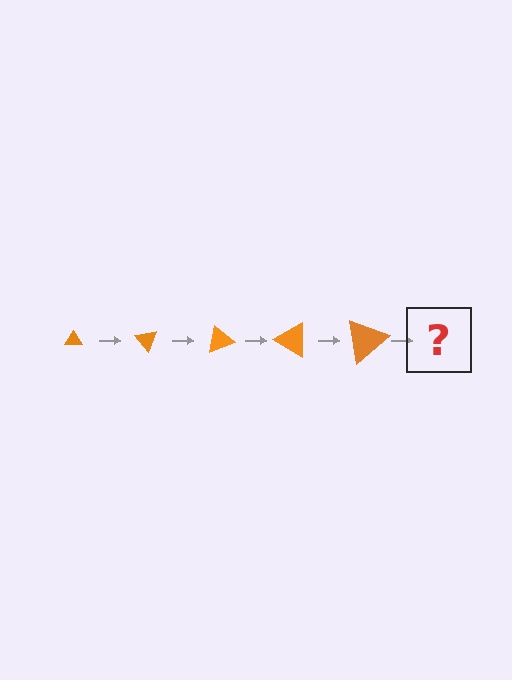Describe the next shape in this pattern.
It should be a triangle, larger than the previous one and rotated 250 degrees from the start.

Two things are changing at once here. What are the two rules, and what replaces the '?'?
The two rules are that the triangle grows larger each step and it rotates 50 degrees each step. The '?' should be a triangle, larger than the previous one and rotated 250 degrees from the start.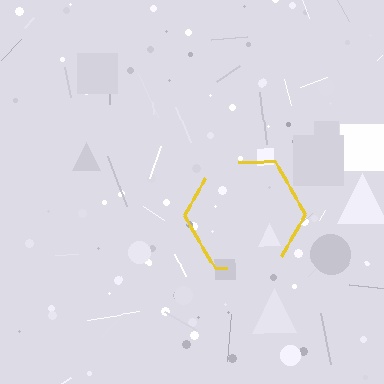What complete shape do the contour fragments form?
The contour fragments form a hexagon.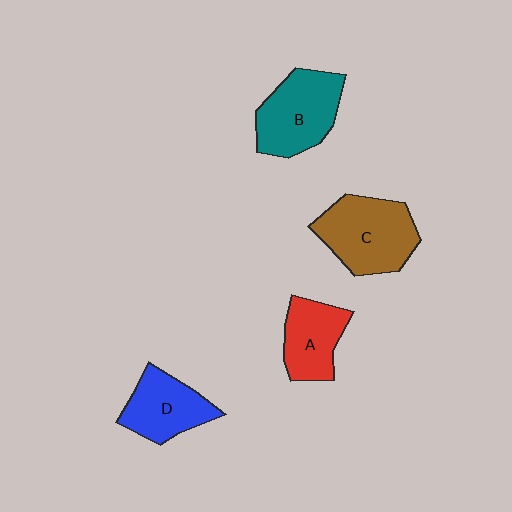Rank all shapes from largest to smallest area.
From largest to smallest: C (brown), B (teal), D (blue), A (red).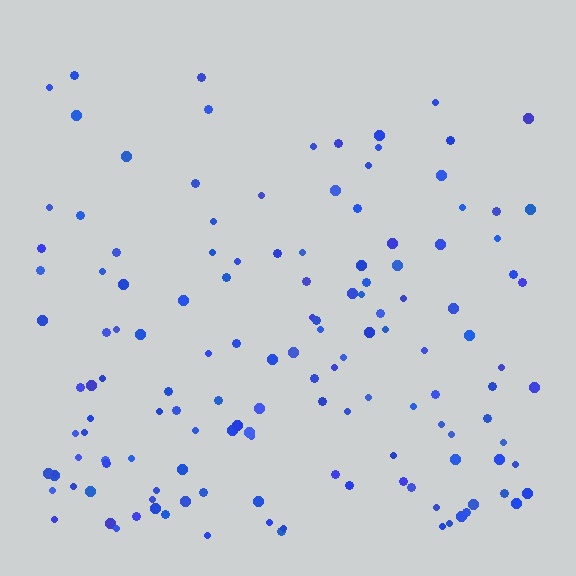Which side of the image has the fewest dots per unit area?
The top.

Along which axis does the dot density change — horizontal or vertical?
Vertical.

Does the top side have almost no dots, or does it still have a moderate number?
Still a moderate number, just noticeably fewer than the bottom.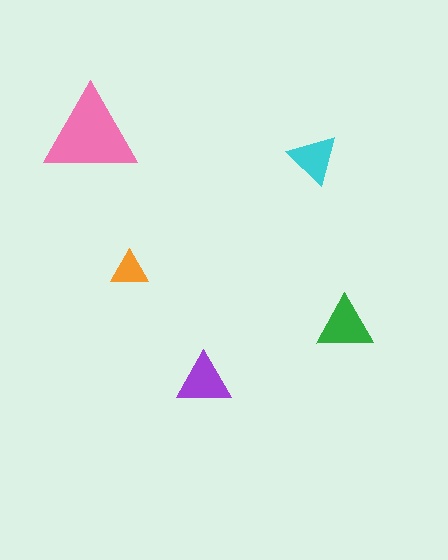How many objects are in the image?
There are 5 objects in the image.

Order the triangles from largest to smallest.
the pink one, the green one, the purple one, the cyan one, the orange one.